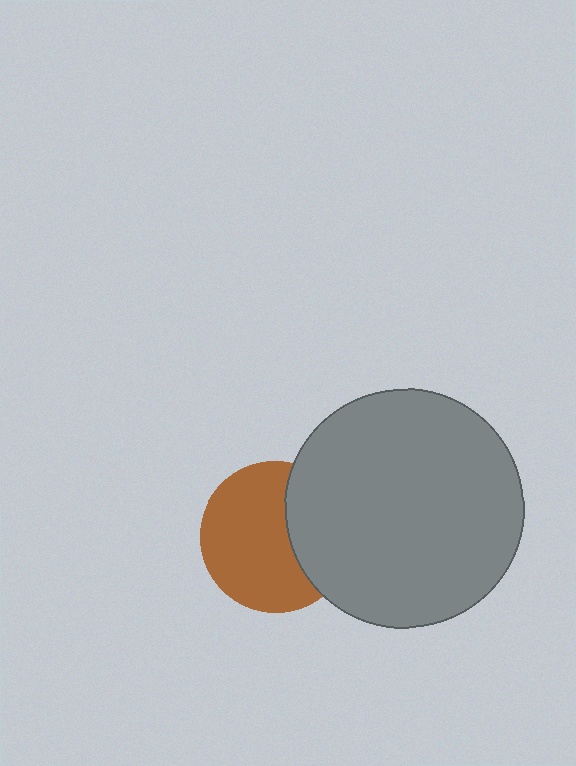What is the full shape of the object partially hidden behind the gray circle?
The partially hidden object is a brown circle.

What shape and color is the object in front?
The object in front is a gray circle.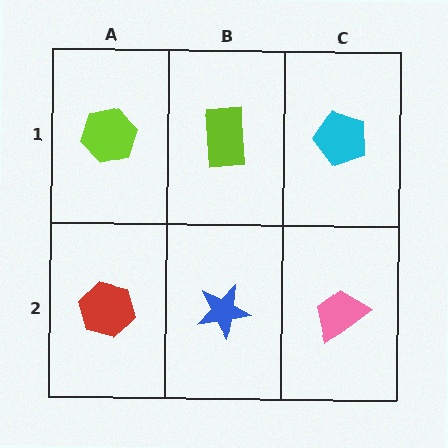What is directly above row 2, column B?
A lime rectangle.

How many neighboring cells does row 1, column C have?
2.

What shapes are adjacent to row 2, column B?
A lime rectangle (row 1, column B), a red hexagon (row 2, column A), a pink trapezoid (row 2, column C).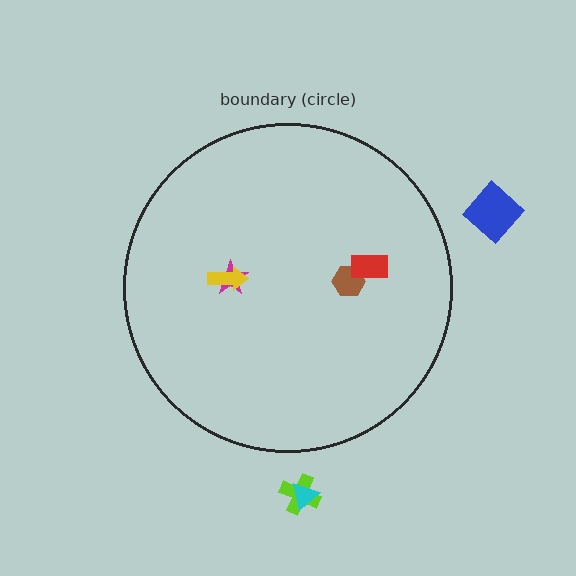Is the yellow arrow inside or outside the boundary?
Inside.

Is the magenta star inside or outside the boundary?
Inside.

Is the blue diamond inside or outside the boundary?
Outside.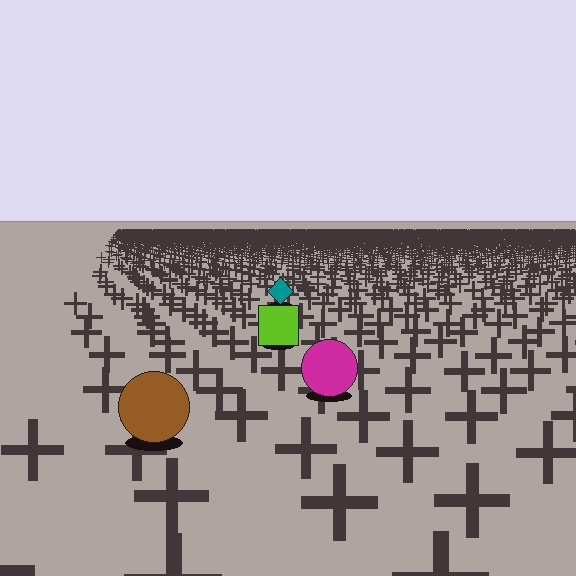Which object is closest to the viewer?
The brown circle is closest. The texture marks near it are larger and more spread out.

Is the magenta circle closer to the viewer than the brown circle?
No. The brown circle is closer — you can tell from the texture gradient: the ground texture is coarser near it.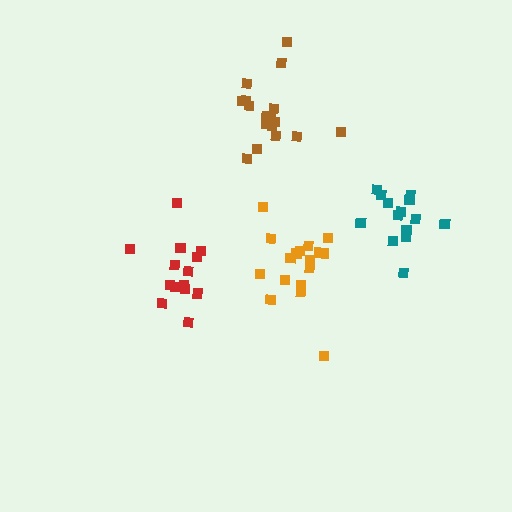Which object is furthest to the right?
The teal cluster is rightmost.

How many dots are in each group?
Group 1: 14 dots, Group 2: 17 dots, Group 3: 14 dots, Group 4: 17 dots (62 total).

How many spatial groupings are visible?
There are 4 spatial groupings.